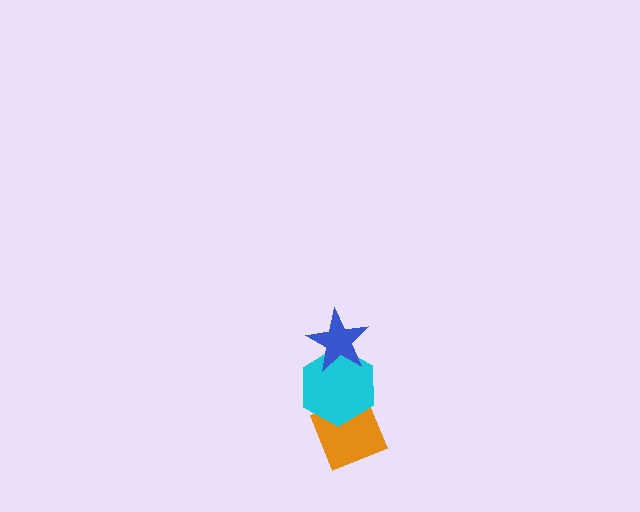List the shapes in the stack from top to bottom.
From top to bottom: the blue star, the cyan hexagon, the orange diamond.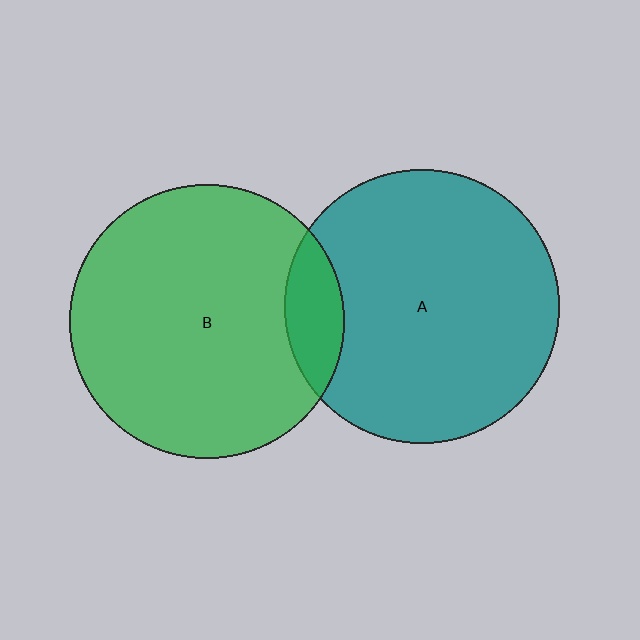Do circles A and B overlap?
Yes.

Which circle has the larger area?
Circle A (teal).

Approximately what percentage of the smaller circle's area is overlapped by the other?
Approximately 10%.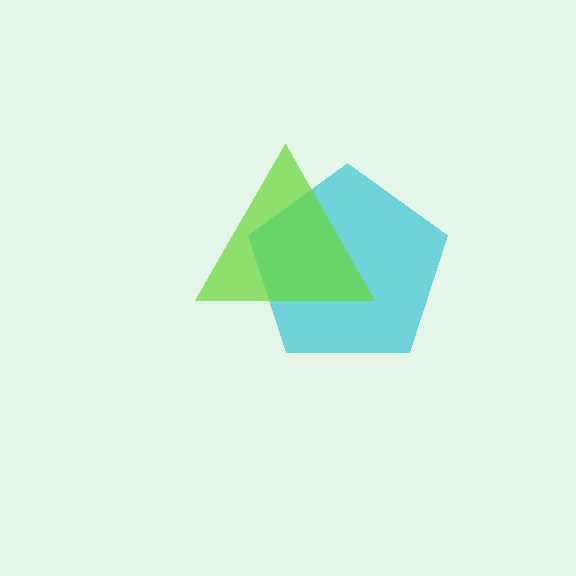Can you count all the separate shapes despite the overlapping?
Yes, there are 2 separate shapes.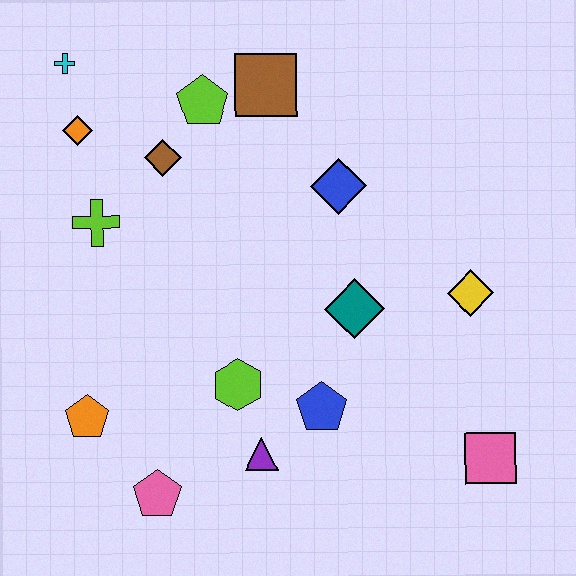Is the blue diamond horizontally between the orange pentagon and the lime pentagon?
No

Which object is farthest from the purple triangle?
The cyan cross is farthest from the purple triangle.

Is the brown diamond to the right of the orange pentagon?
Yes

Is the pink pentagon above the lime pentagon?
No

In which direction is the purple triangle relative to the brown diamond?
The purple triangle is below the brown diamond.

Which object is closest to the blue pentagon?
The purple triangle is closest to the blue pentagon.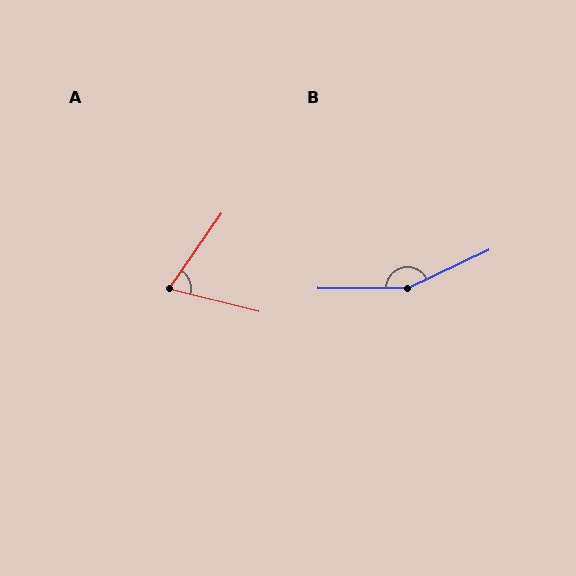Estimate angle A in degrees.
Approximately 69 degrees.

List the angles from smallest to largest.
A (69°), B (154°).